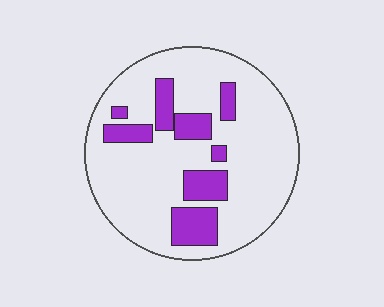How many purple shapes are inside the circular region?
8.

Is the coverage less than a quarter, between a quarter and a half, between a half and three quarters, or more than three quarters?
Less than a quarter.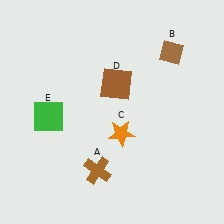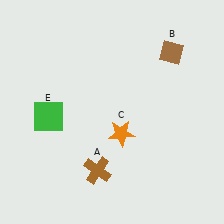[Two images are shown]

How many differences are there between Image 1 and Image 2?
There is 1 difference between the two images.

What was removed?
The brown square (D) was removed in Image 2.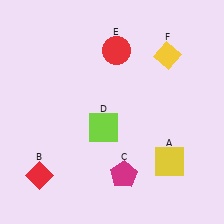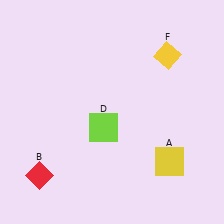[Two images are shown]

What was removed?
The magenta pentagon (C), the red circle (E) were removed in Image 2.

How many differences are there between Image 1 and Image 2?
There are 2 differences between the two images.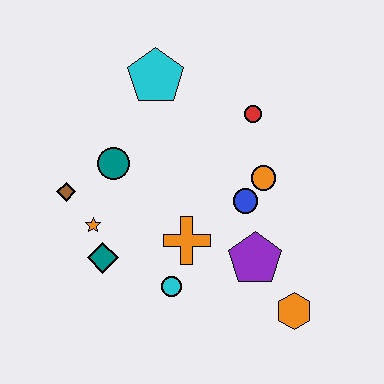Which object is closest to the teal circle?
The brown diamond is closest to the teal circle.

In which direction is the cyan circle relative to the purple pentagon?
The cyan circle is to the left of the purple pentagon.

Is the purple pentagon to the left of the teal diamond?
No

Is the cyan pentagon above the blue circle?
Yes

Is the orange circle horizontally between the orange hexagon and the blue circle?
Yes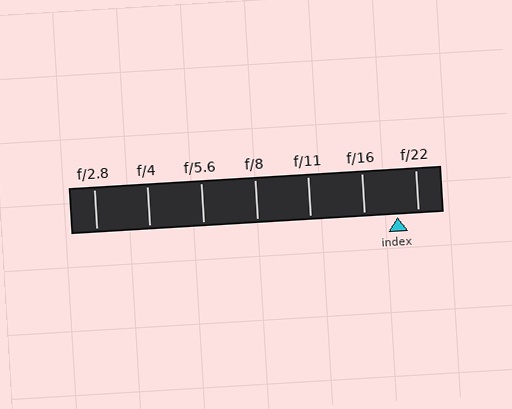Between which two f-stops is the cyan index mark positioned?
The index mark is between f/16 and f/22.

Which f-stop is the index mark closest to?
The index mark is closest to f/22.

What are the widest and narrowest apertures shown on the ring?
The widest aperture shown is f/2.8 and the narrowest is f/22.